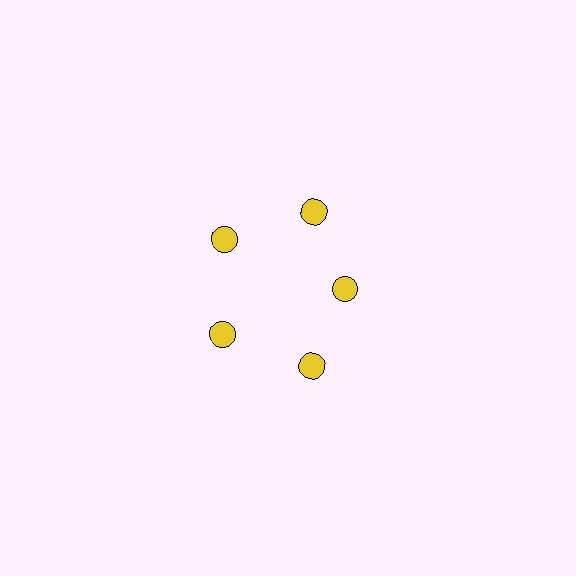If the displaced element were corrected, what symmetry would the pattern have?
It would have 5-fold rotational symmetry — the pattern would map onto itself every 72 degrees.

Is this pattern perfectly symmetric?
No. The 5 yellow circles are arranged in a ring, but one element near the 3 o'clock position is pulled inward toward the center, breaking the 5-fold rotational symmetry.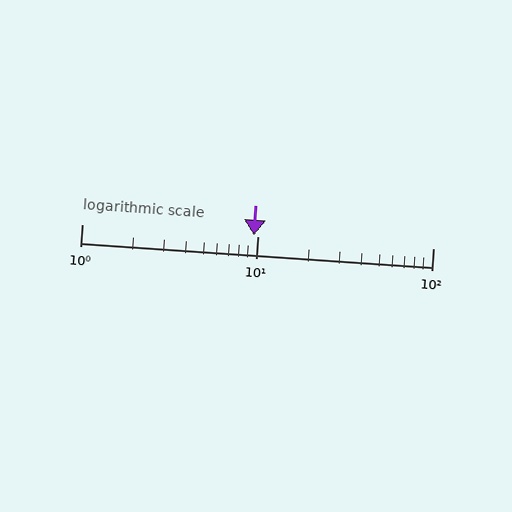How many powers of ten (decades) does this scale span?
The scale spans 2 decades, from 1 to 100.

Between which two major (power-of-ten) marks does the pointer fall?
The pointer is between 1 and 10.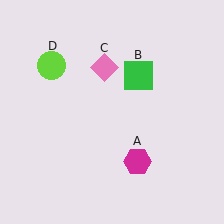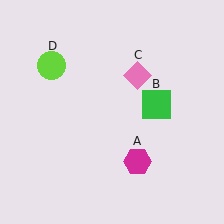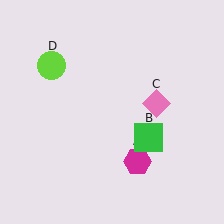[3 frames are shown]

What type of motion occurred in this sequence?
The green square (object B), pink diamond (object C) rotated clockwise around the center of the scene.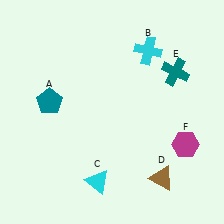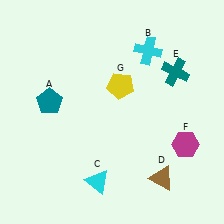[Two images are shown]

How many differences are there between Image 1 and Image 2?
There is 1 difference between the two images.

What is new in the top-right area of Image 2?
A yellow pentagon (G) was added in the top-right area of Image 2.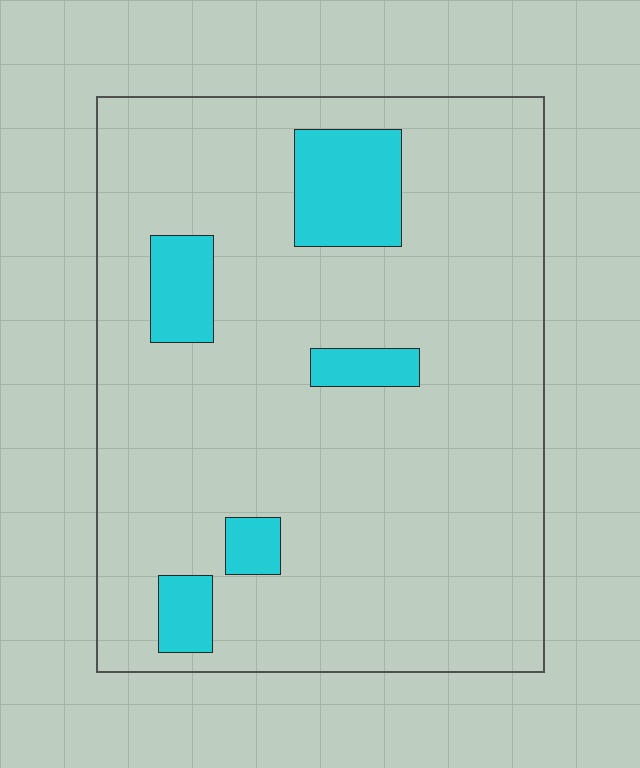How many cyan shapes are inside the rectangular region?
5.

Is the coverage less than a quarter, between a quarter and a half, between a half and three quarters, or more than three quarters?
Less than a quarter.